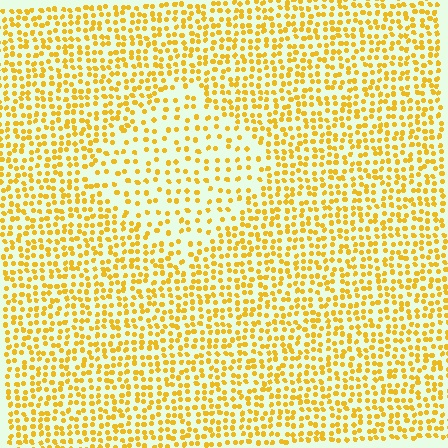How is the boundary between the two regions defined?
The boundary is defined by a change in element density (approximately 1.9x ratio). All elements are the same color, size, and shape.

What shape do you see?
I see a diamond.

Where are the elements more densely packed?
The elements are more densely packed outside the diamond boundary.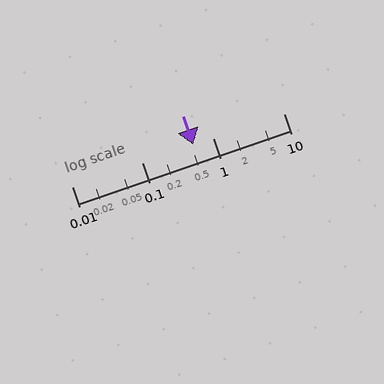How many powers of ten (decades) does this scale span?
The scale spans 3 decades, from 0.01 to 10.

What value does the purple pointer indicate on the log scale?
The pointer indicates approximately 0.52.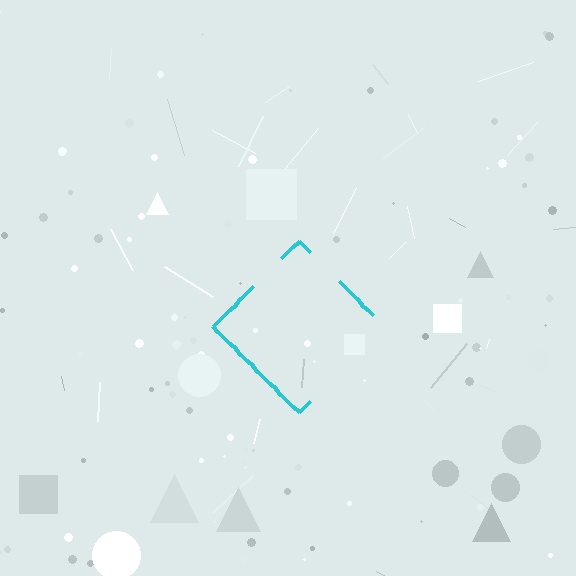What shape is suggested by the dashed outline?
The dashed outline suggests a diamond.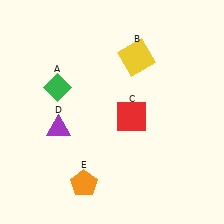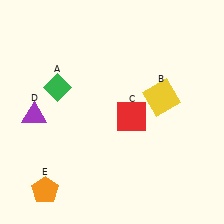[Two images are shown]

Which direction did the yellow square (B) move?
The yellow square (B) moved down.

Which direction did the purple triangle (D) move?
The purple triangle (D) moved left.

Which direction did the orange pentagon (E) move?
The orange pentagon (E) moved left.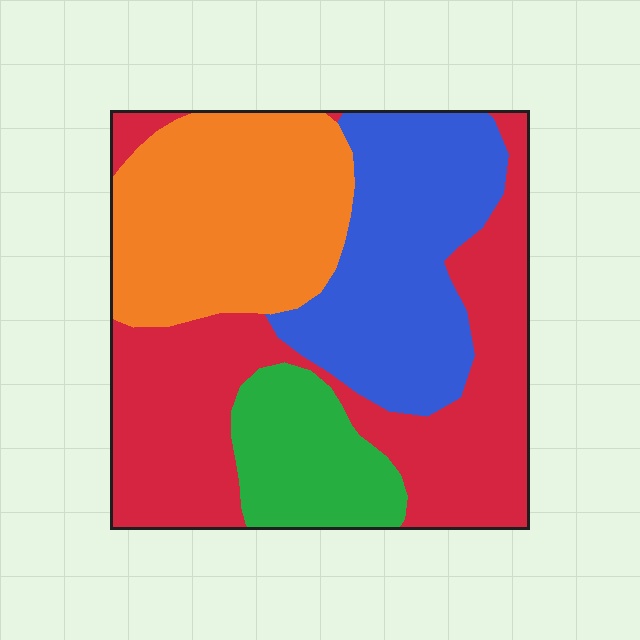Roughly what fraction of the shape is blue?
Blue takes up about one quarter (1/4) of the shape.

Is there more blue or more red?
Red.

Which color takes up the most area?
Red, at roughly 35%.